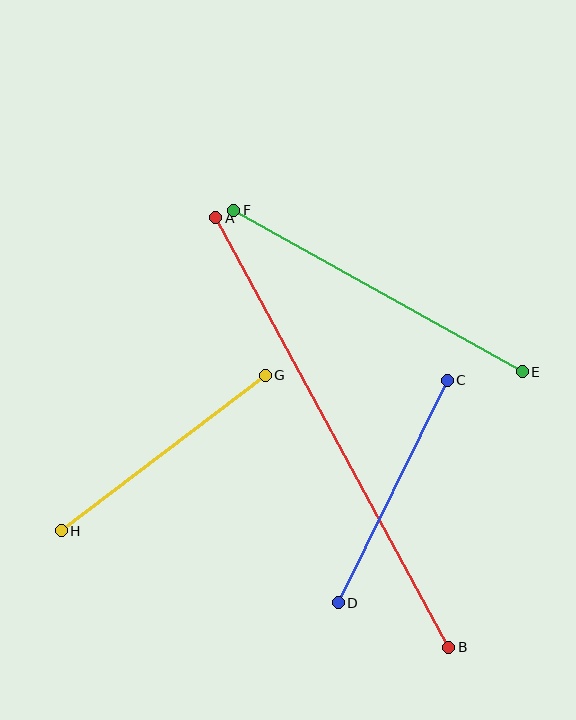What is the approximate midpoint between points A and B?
The midpoint is at approximately (332, 432) pixels.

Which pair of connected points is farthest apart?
Points A and B are farthest apart.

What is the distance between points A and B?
The distance is approximately 489 pixels.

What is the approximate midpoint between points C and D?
The midpoint is at approximately (393, 492) pixels.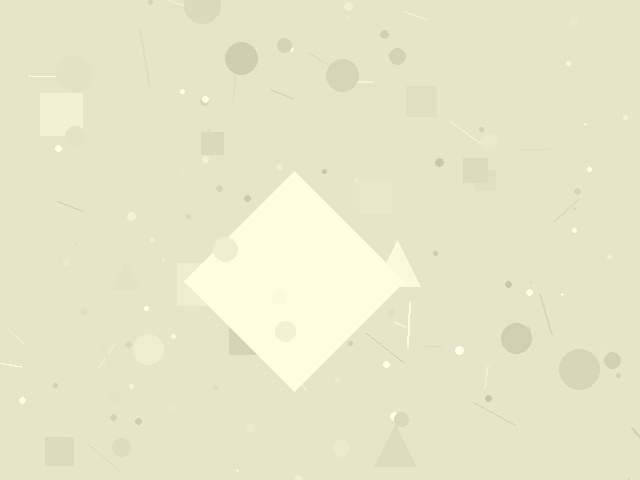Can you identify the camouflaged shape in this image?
The camouflaged shape is a diamond.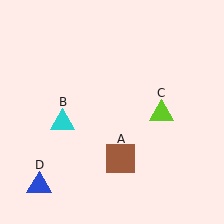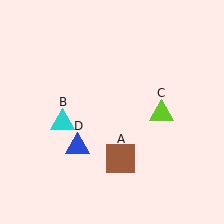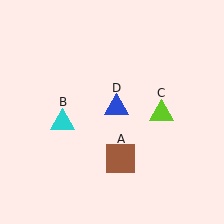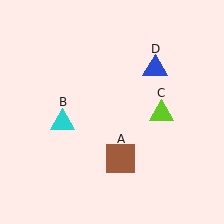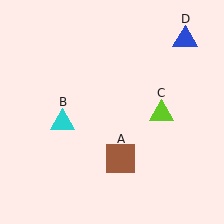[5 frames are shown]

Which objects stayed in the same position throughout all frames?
Brown square (object A) and cyan triangle (object B) and lime triangle (object C) remained stationary.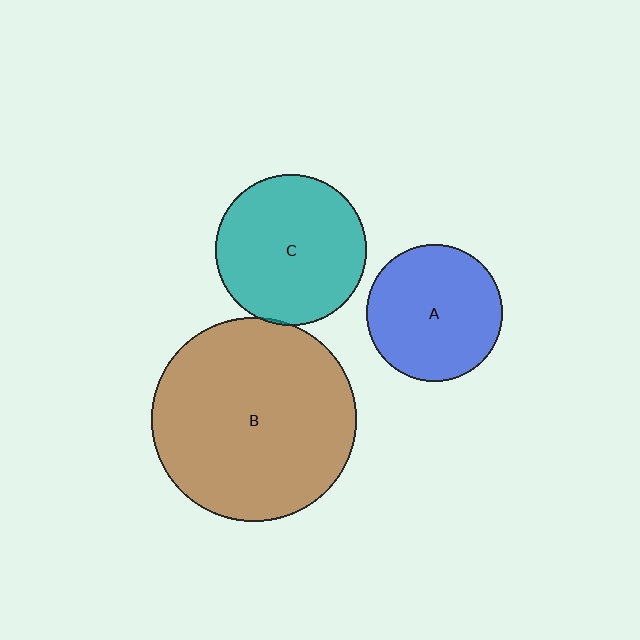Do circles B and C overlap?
Yes.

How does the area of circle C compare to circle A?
Approximately 1.2 times.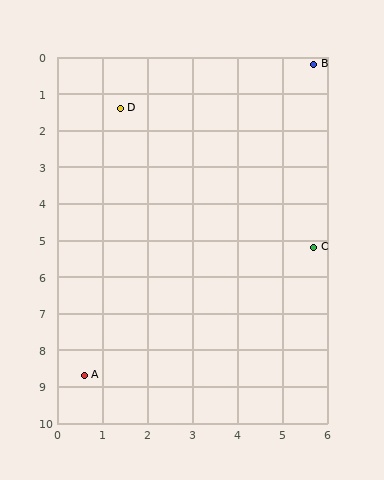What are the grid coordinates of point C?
Point C is at approximately (5.7, 5.2).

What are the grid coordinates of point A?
Point A is at approximately (0.6, 8.7).